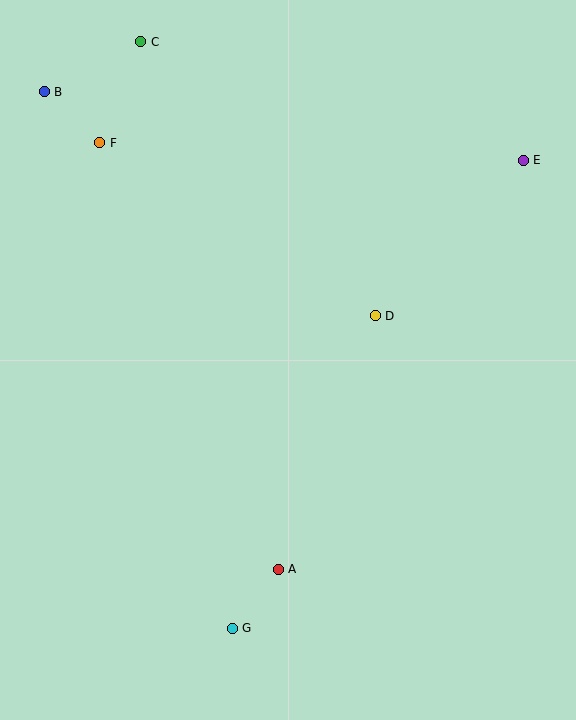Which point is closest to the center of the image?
Point D at (375, 316) is closest to the center.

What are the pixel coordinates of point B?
Point B is at (44, 92).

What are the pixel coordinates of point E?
Point E is at (523, 160).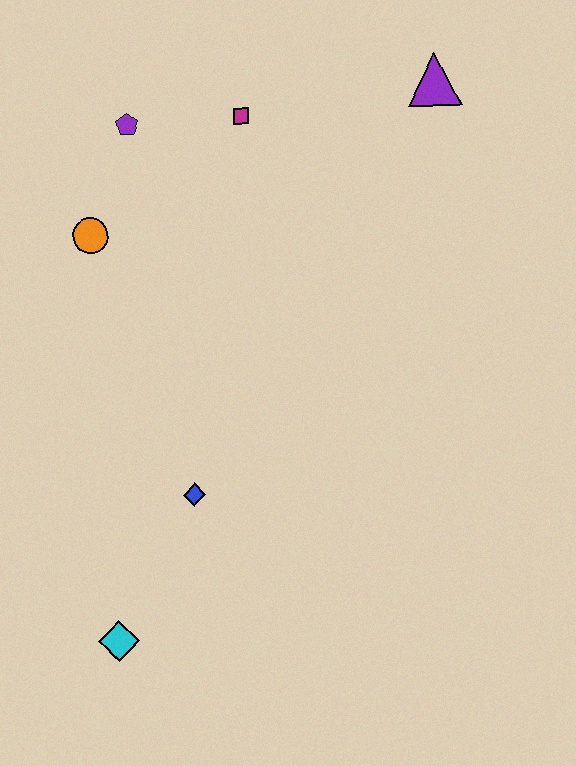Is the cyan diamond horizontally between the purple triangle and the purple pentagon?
No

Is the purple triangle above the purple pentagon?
Yes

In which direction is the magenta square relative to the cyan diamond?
The magenta square is above the cyan diamond.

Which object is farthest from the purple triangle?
The cyan diamond is farthest from the purple triangle.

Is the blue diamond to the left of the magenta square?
Yes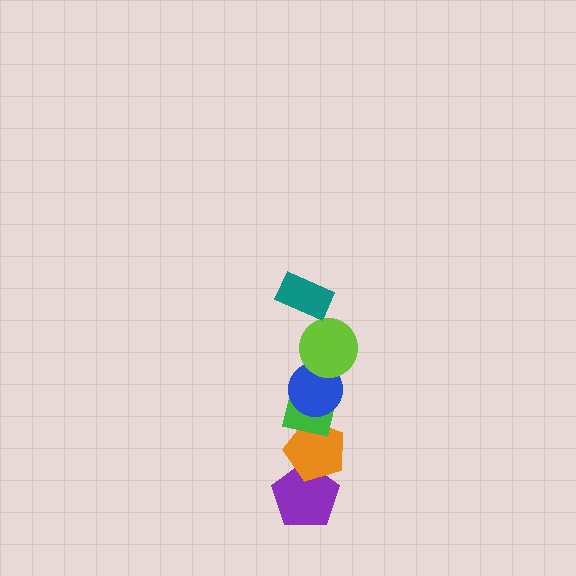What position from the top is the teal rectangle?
The teal rectangle is 1st from the top.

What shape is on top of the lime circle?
The teal rectangle is on top of the lime circle.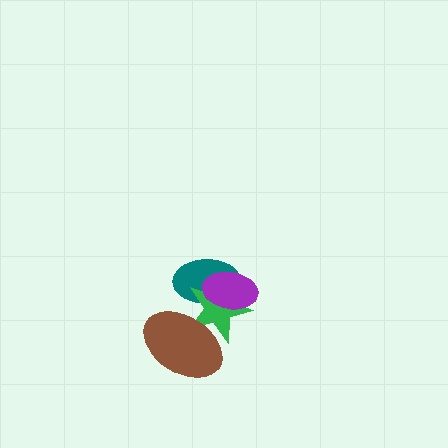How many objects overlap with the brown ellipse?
2 objects overlap with the brown ellipse.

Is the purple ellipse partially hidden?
No, no other shape covers it.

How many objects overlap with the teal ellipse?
3 objects overlap with the teal ellipse.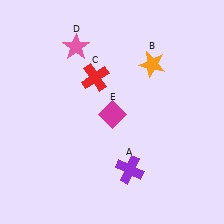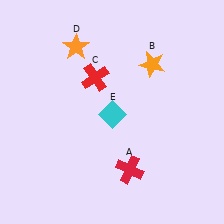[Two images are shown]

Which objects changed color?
A changed from purple to red. D changed from pink to orange. E changed from magenta to cyan.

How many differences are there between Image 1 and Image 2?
There are 3 differences between the two images.